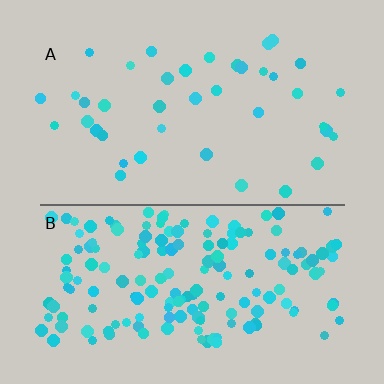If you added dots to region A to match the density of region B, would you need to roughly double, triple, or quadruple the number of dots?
Approximately quadruple.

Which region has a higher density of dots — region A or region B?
B (the bottom).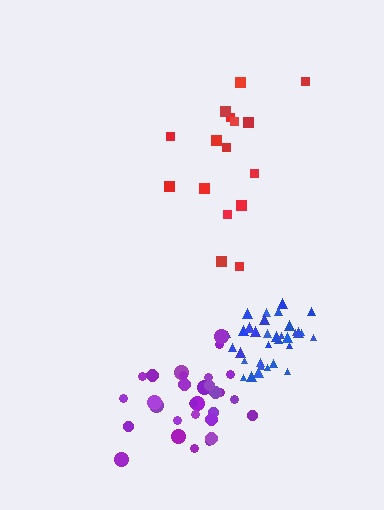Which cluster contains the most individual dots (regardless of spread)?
Blue (34).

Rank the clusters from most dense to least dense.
blue, purple, red.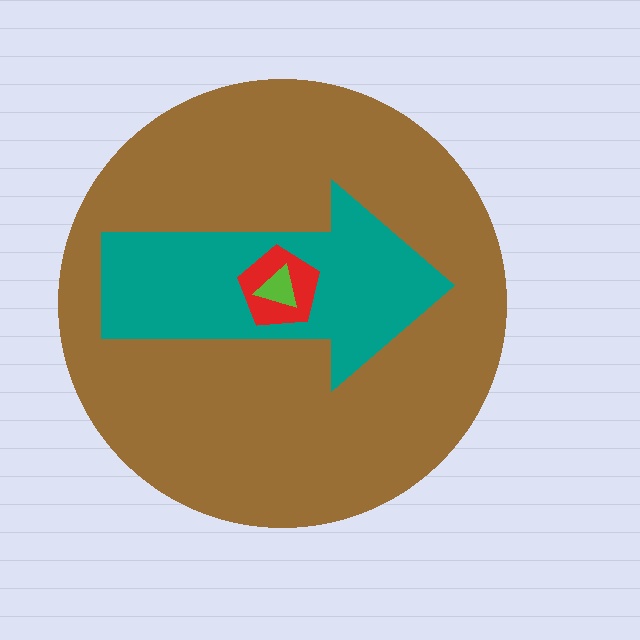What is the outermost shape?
The brown circle.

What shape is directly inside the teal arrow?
The red pentagon.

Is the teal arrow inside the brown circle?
Yes.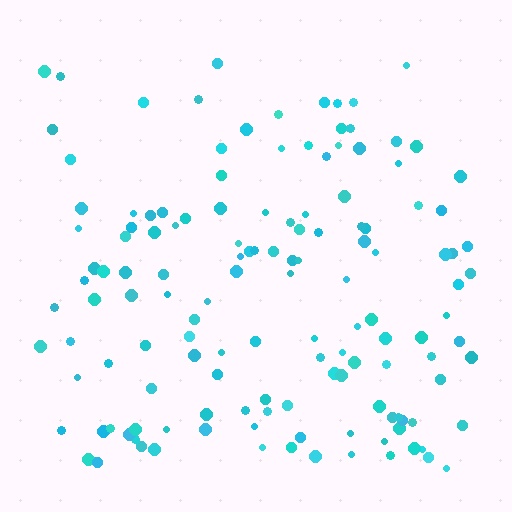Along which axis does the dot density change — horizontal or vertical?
Vertical.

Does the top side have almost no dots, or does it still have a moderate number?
Still a moderate number, just noticeably fewer than the bottom.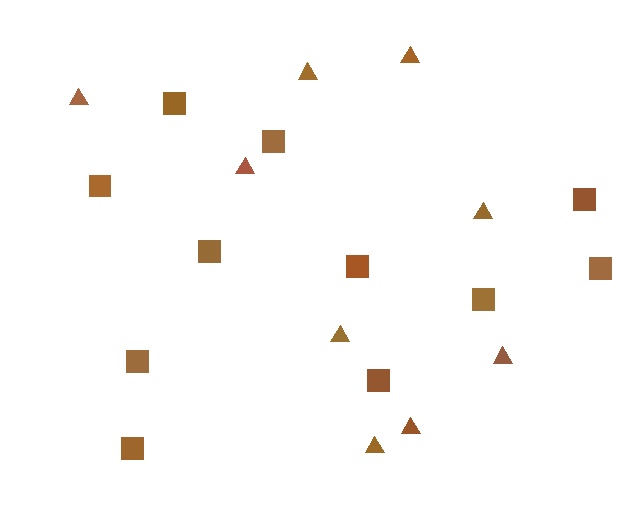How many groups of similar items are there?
There are 2 groups: one group of triangles (9) and one group of squares (11).